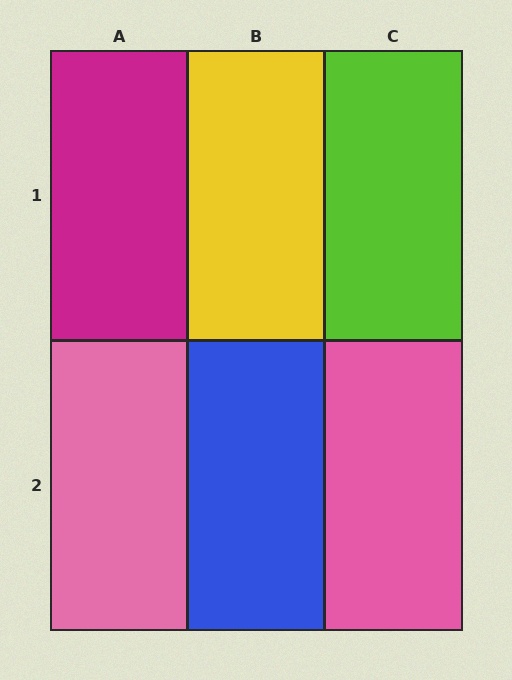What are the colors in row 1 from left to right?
Magenta, yellow, lime.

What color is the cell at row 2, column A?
Pink.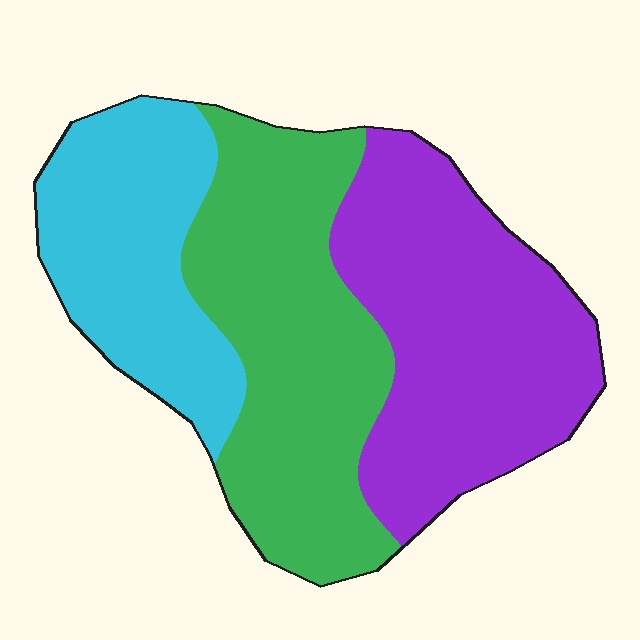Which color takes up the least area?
Cyan, at roughly 25%.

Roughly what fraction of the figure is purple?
Purple takes up between a third and a half of the figure.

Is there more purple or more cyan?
Purple.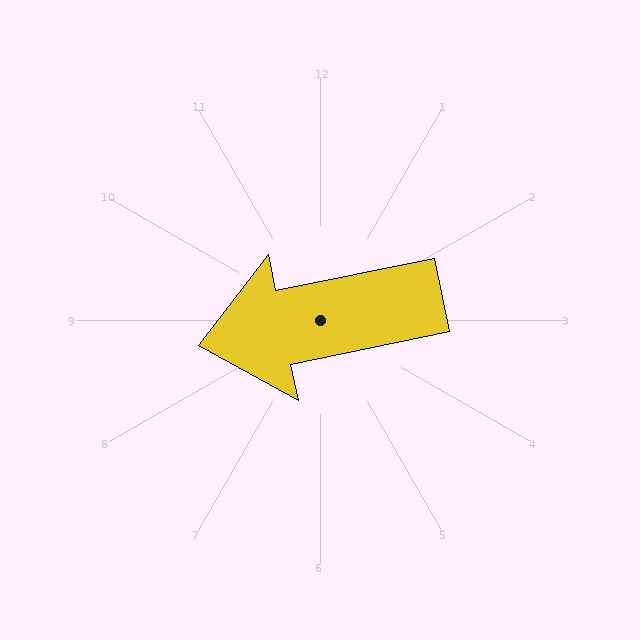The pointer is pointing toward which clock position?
Roughly 9 o'clock.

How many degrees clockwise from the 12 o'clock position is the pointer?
Approximately 258 degrees.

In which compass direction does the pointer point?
West.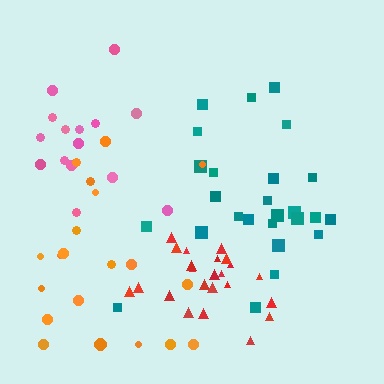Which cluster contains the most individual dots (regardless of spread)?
Teal (26).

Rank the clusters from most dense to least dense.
red, teal, pink, orange.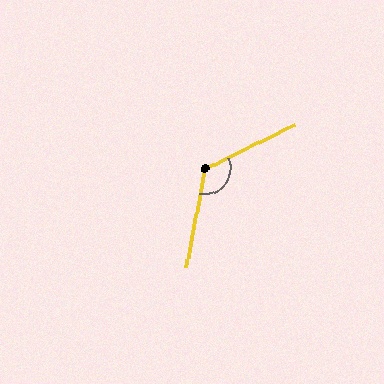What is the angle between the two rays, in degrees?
Approximately 127 degrees.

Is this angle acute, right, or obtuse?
It is obtuse.